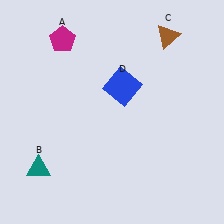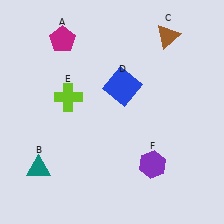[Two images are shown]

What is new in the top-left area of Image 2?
A lime cross (E) was added in the top-left area of Image 2.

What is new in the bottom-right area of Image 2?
A purple hexagon (F) was added in the bottom-right area of Image 2.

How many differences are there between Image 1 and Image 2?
There are 2 differences between the two images.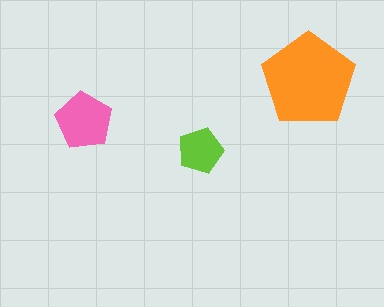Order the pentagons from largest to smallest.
the orange one, the pink one, the lime one.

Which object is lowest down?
The lime pentagon is bottommost.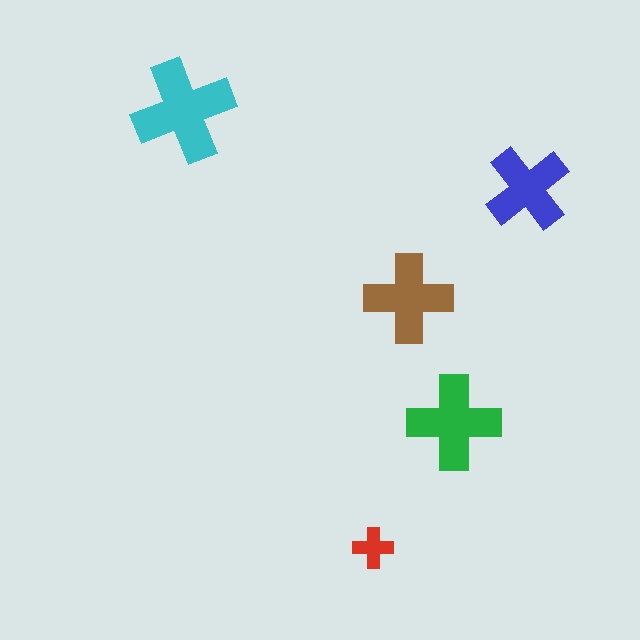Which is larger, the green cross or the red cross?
The green one.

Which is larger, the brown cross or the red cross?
The brown one.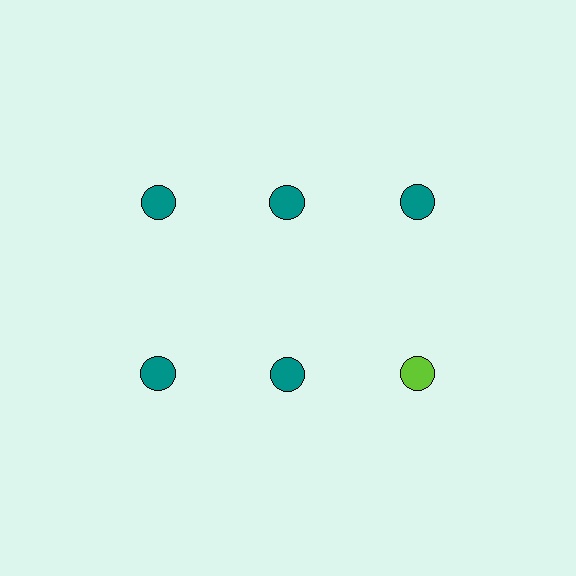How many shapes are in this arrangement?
There are 6 shapes arranged in a grid pattern.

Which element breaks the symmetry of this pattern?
The lime circle in the second row, center column breaks the symmetry. All other shapes are teal circles.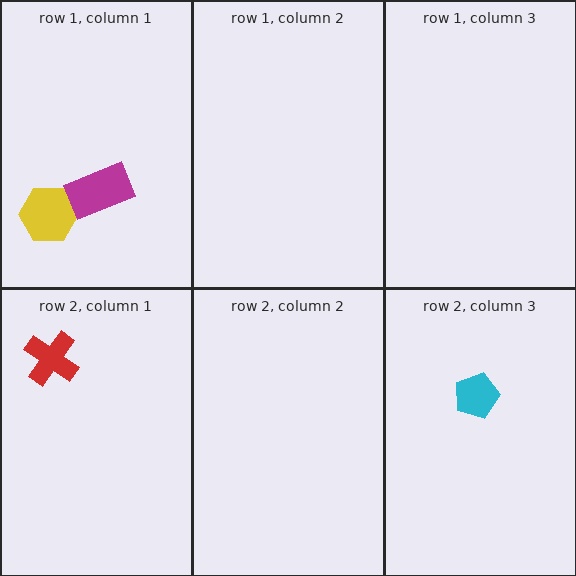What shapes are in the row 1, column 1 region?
The yellow hexagon, the magenta rectangle.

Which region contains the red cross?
The row 2, column 1 region.